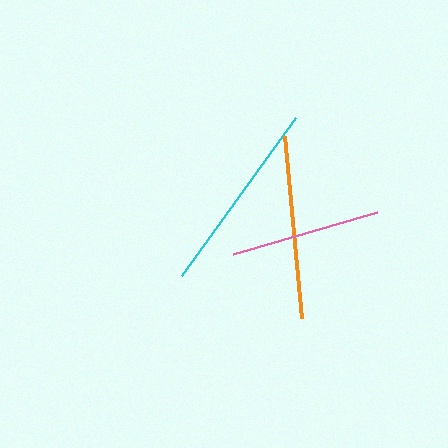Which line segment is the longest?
The cyan line is the longest at approximately 194 pixels.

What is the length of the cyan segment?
The cyan segment is approximately 194 pixels long.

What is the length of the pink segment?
The pink segment is approximately 150 pixels long.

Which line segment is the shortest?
The pink line is the shortest at approximately 150 pixels.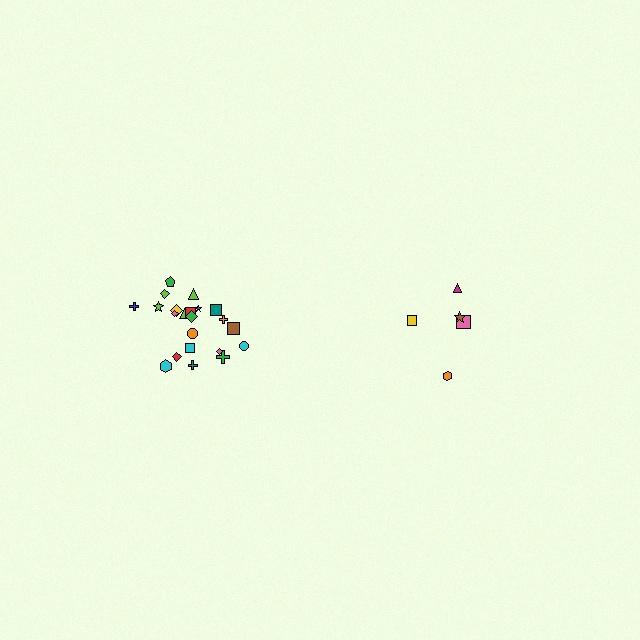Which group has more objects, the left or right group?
The left group.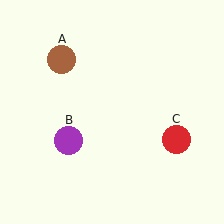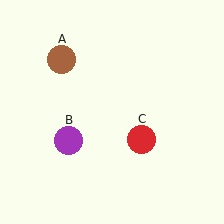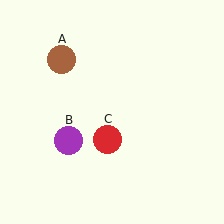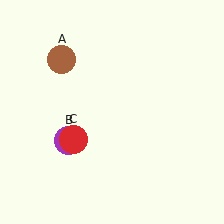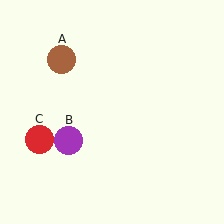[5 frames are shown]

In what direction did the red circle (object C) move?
The red circle (object C) moved left.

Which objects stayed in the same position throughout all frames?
Brown circle (object A) and purple circle (object B) remained stationary.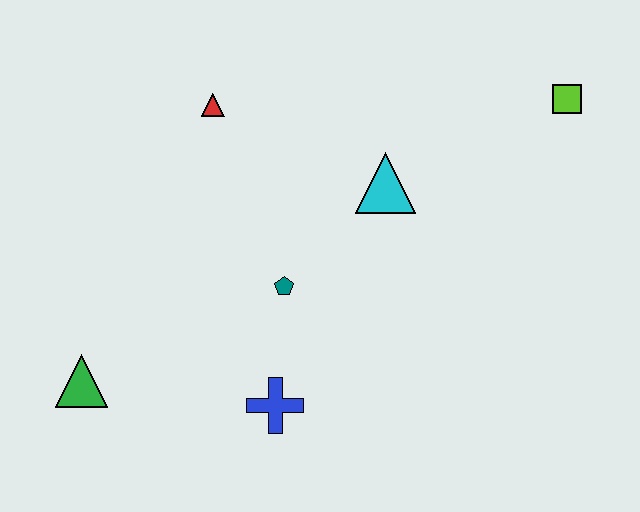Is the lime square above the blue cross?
Yes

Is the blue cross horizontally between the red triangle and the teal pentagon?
Yes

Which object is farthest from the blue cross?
The lime square is farthest from the blue cross.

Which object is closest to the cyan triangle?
The teal pentagon is closest to the cyan triangle.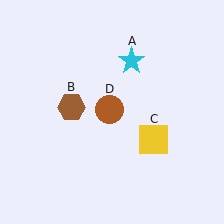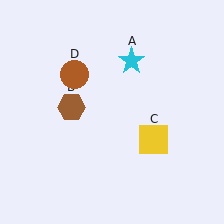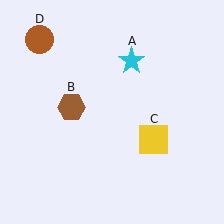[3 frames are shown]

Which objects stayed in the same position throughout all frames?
Cyan star (object A) and brown hexagon (object B) and yellow square (object C) remained stationary.